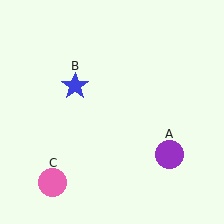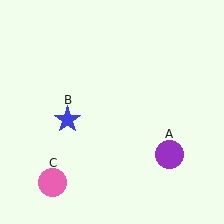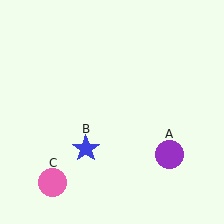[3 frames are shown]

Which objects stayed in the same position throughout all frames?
Purple circle (object A) and pink circle (object C) remained stationary.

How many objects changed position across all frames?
1 object changed position: blue star (object B).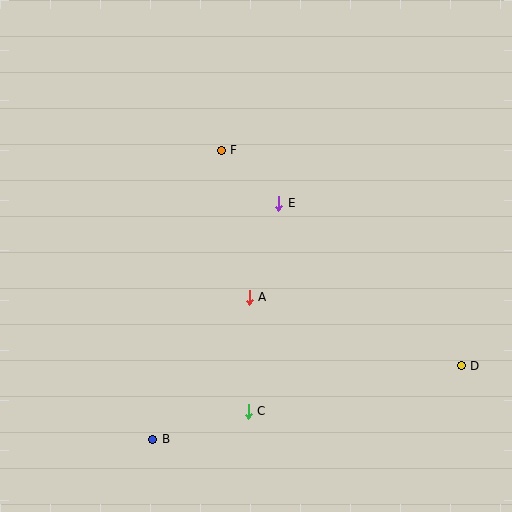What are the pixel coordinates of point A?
Point A is at (249, 297).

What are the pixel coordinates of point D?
Point D is at (461, 366).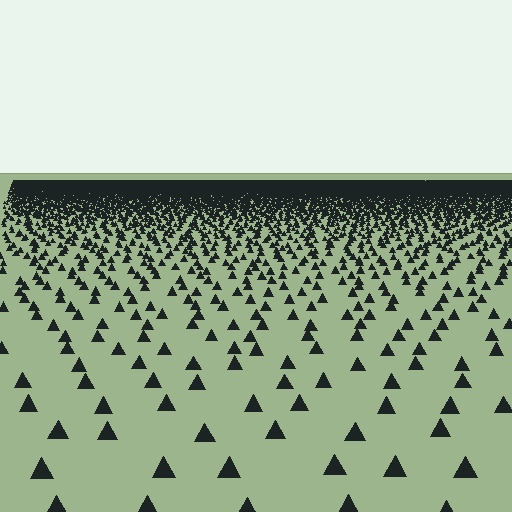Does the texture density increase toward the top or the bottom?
Density increases toward the top.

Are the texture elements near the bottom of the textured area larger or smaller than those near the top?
Larger. Near the bottom, elements are closer to the viewer and appear at a bigger on-screen size.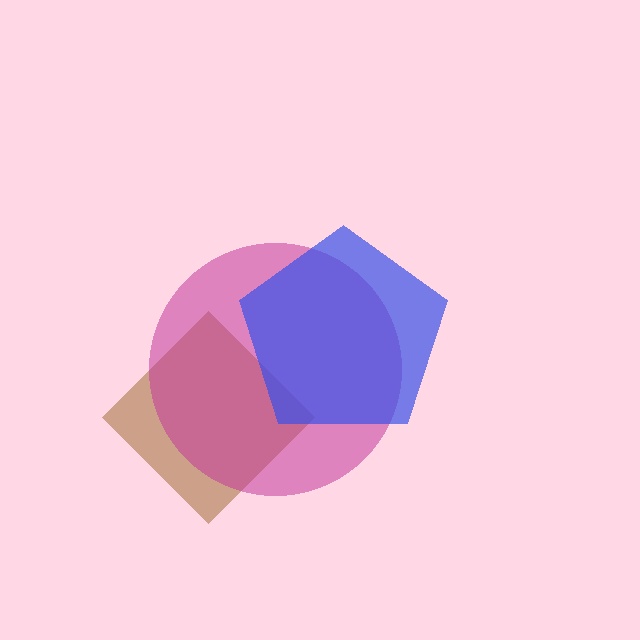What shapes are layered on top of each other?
The layered shapes are: a brown diamond, a magenta circle, a blue pentagon.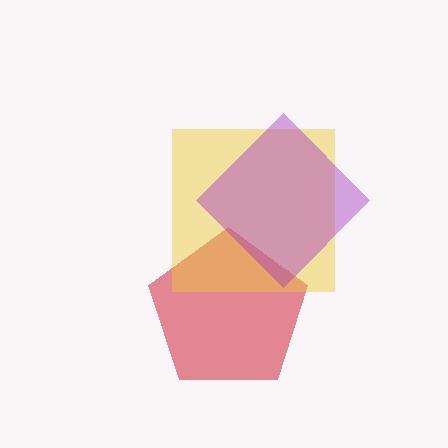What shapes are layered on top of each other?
The layered shapes are: a red pentagon, a yellow square, a purple diamond.